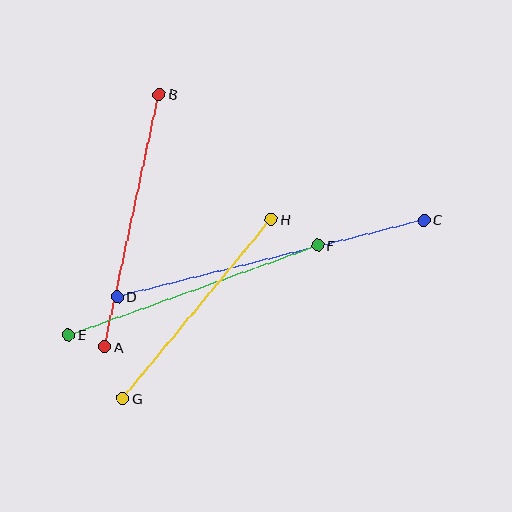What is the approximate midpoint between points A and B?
The midpoint is at approximately (132, 220) pixels.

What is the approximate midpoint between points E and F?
The midpoint is at approximately (193, 290) pixels.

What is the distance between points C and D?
The distance is approximately 315 pixels.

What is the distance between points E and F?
The distance is approximately 265 pixels.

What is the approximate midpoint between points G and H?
The midpoint is at approximately (197, 309) pixels.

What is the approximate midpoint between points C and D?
The midpoint is at approximately (271, 258) pixels.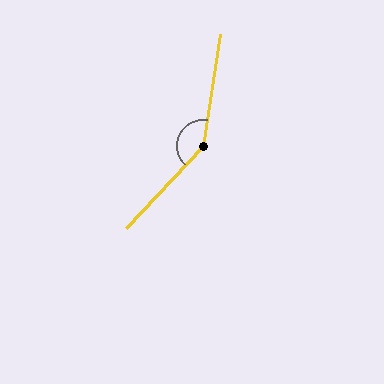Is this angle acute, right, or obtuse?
It is obtuse.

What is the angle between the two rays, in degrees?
Approximately 145 degrees.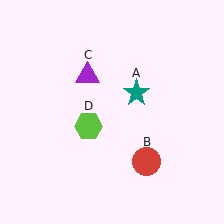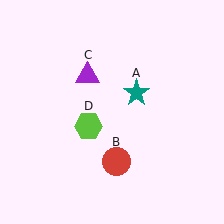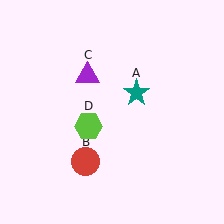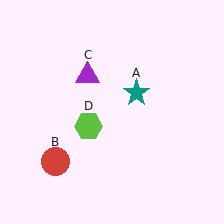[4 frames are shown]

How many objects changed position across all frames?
1 object changed position: red circle (object B).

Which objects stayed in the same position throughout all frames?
Teal star (object A) and purple triangle (object C) and lime hexagon (object D) remained stationary.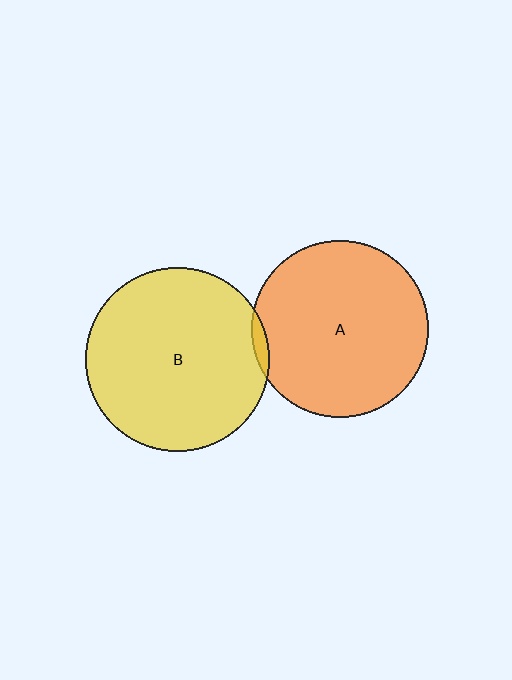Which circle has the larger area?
Circle B (yellow).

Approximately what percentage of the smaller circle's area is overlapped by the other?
Approximately 5%.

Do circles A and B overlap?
Yes.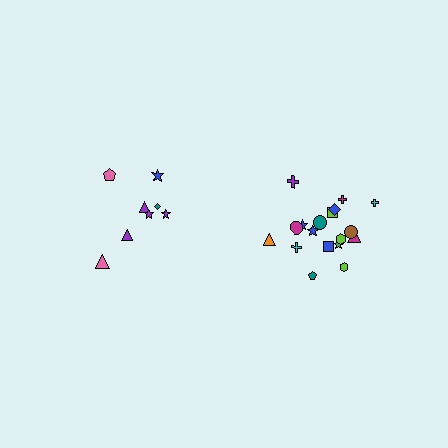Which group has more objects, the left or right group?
The right group.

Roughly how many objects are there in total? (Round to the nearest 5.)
Roughly 25 objects in total.